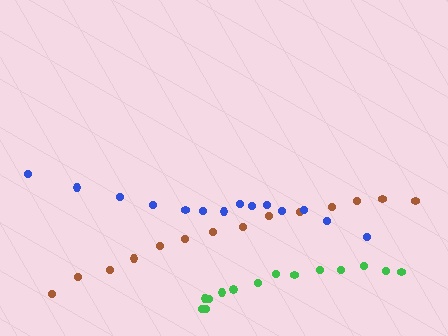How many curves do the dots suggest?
There are 3 distinct paths.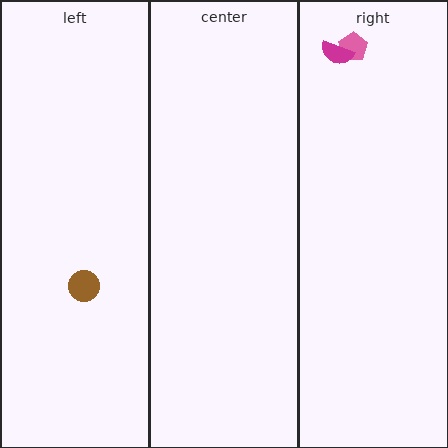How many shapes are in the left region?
1.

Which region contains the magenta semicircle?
The right region.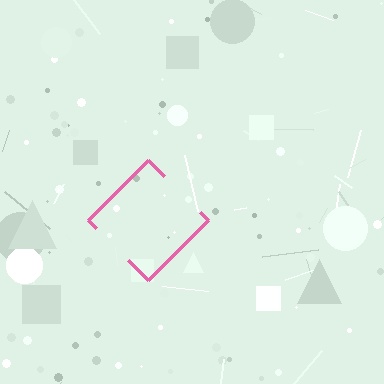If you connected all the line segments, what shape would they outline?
They would outline a diamond.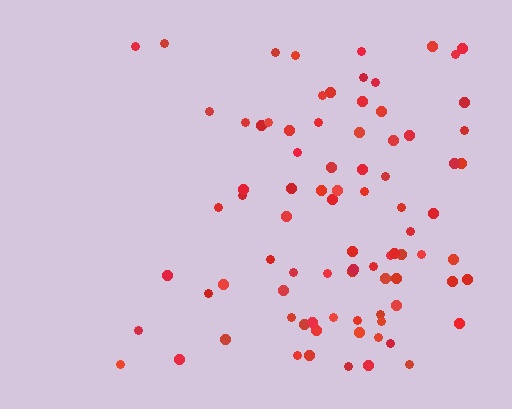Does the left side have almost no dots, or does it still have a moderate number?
Still a moderate number, just noticeably fewer than the right.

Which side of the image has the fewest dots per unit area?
The left.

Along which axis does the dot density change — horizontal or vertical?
Horizontal.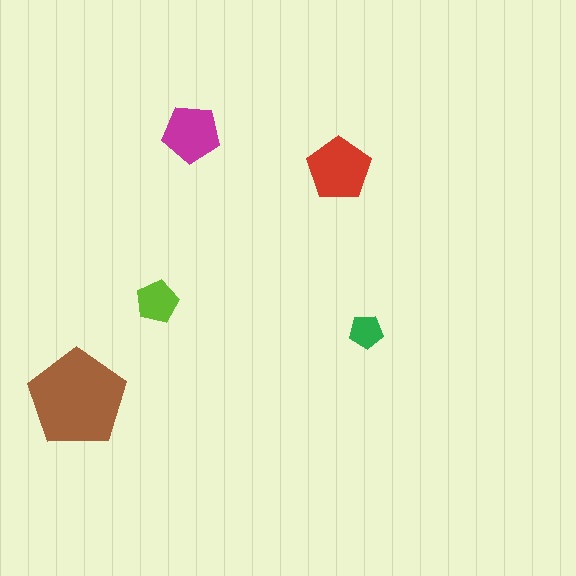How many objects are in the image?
There are 5 objects in the image.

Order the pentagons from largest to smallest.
the brown one, the red one, the magenta one, the lime one, the green one.